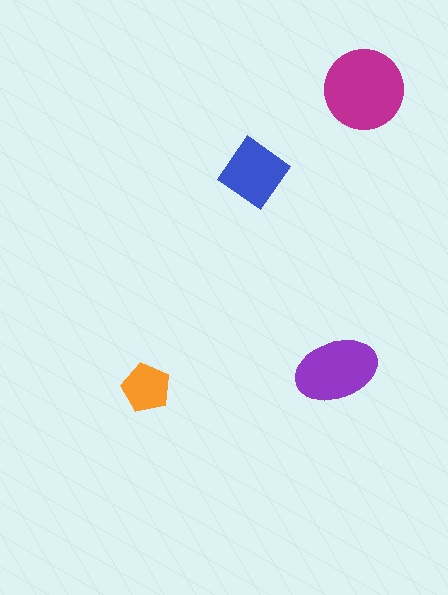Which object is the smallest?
The orange pentagon.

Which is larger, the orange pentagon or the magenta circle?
The magenta circle.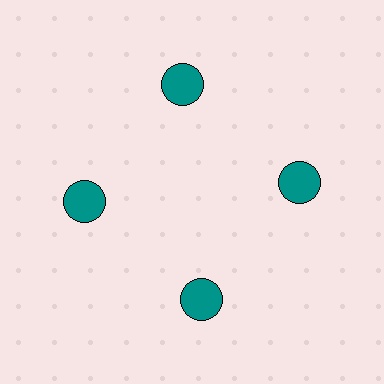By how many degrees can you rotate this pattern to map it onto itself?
The pattern maps onto itself every 90 degrees of rotation.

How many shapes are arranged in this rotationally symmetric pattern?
There are 4 shapes, arranged in 4 groups of 1.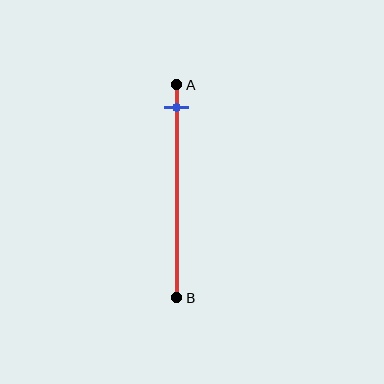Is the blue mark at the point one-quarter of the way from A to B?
No, the mark is at about 10% from A, not at the 25% one-quarter point.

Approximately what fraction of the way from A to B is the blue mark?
The blue mark is approximately 10% of the way from A to B.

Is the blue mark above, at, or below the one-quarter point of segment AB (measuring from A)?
The blue mark is above the one-quarter point of segment AB.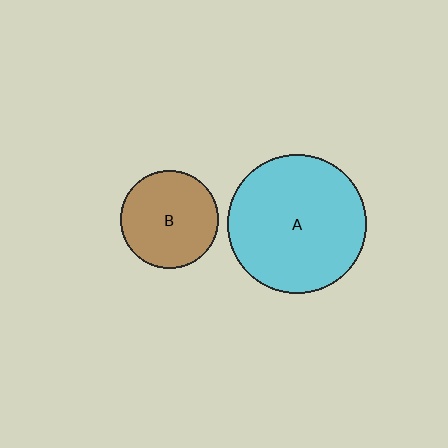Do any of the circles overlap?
No, none of the circles overlap.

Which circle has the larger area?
Circle A (cyan).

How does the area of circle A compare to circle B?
Approximately 2.0 times.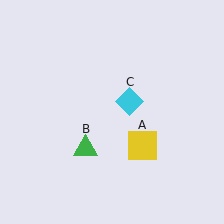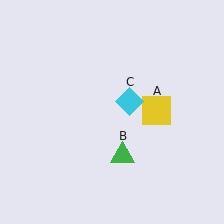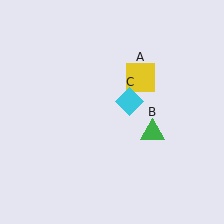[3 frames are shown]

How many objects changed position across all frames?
2 objects changed position: yellow square (object A), green triangle (object B).